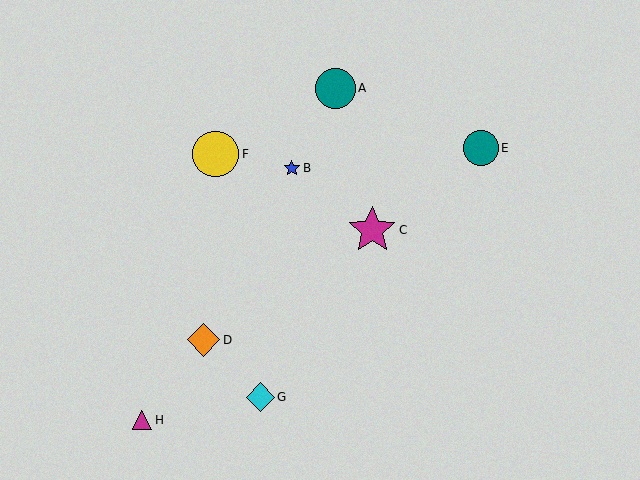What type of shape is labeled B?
Shape B is a blue star.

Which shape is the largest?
The magenta star (labeled C) is the largest.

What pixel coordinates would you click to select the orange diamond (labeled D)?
Click at (204, 340) to select the orange diamond D.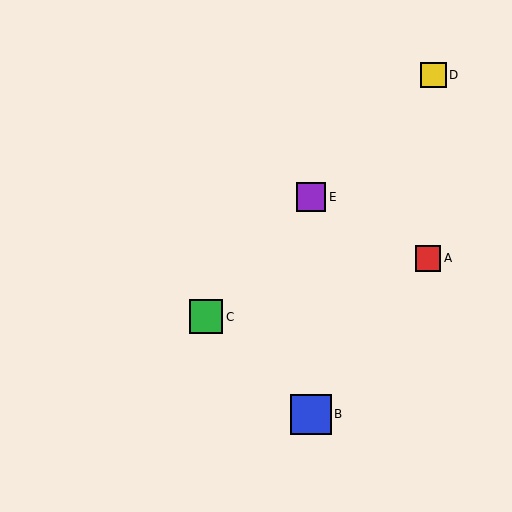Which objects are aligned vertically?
Objects B, E are aligned vertically.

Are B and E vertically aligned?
Yes, both are at x≈311.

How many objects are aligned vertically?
2 objects (B, E) are aligned vertically.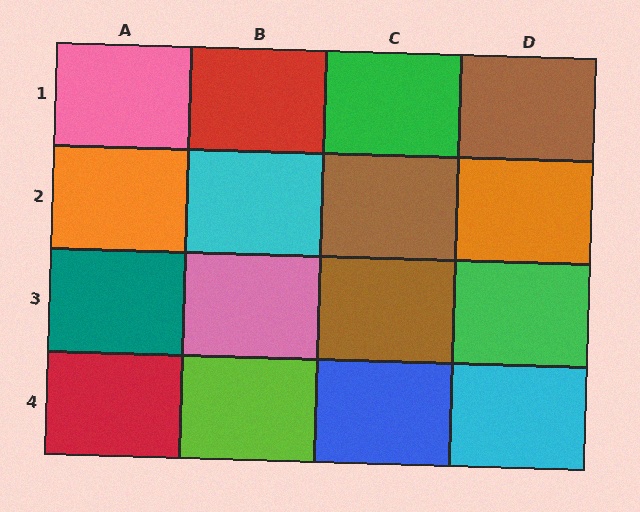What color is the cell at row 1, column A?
Pink.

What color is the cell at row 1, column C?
Green.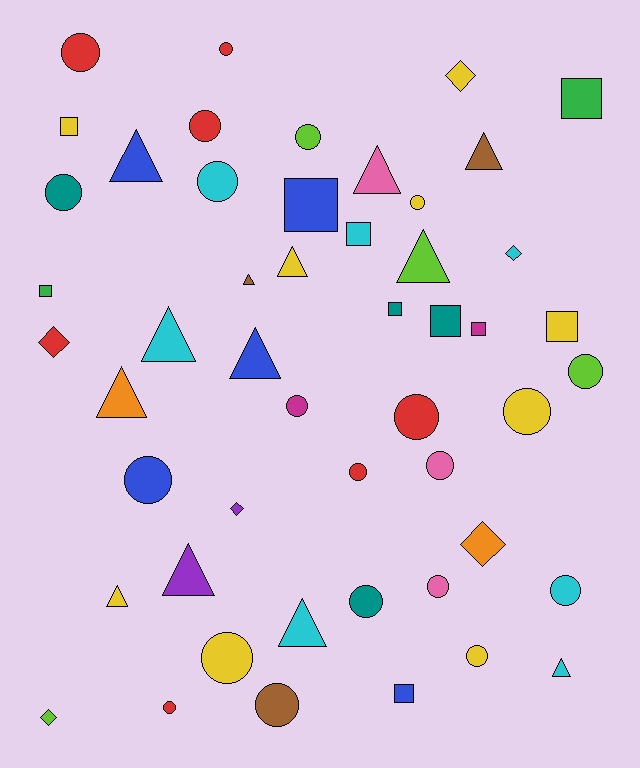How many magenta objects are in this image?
There are 2 magenta objects.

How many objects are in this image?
There are 50 objects.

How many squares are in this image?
There are 10 squares.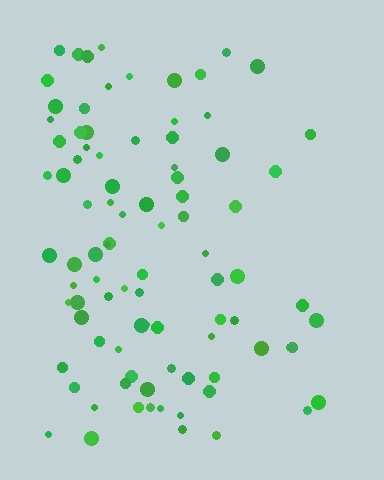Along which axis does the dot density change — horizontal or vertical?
Horizontal.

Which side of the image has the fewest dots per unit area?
The right.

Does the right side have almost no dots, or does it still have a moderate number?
Still a moderate number, just noticeably fewer than the left.